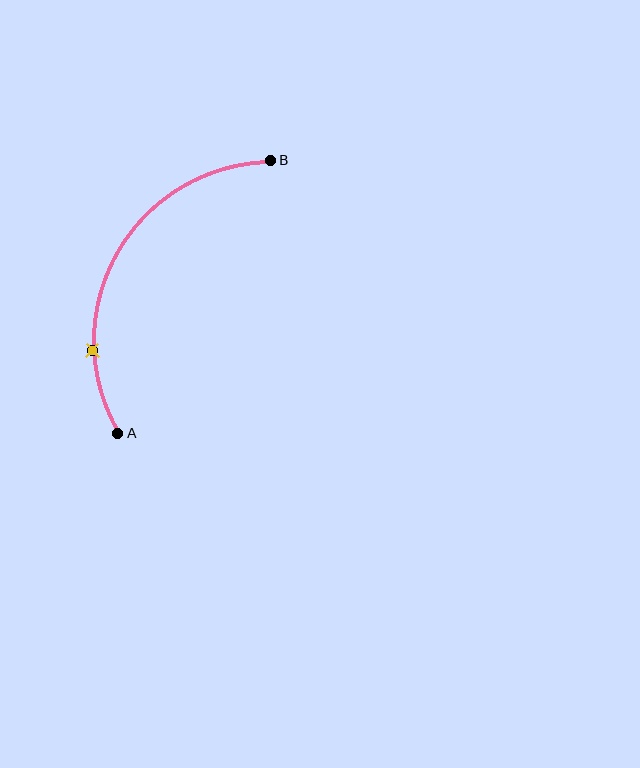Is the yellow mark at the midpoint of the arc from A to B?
No. The yellow mark lies on the arc but is closer to endpoint A. The arc midpoint would be at the point on the curve equidistant along the arc from both A and B.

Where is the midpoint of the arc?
The arc midpoint is the point on the curve farthest from the straight line joining A and B. It sits to the left of that line.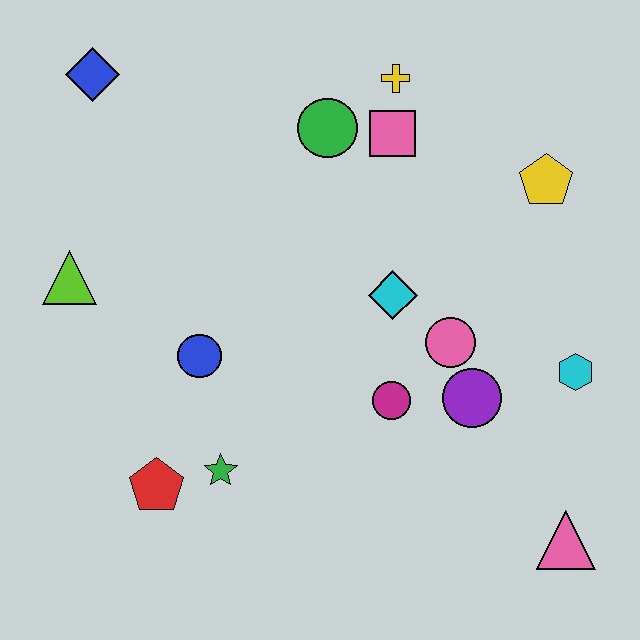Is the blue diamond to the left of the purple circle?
Yes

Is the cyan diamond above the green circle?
No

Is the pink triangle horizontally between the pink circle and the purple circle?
No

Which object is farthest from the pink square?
The pink triangle is farthest from the pink square.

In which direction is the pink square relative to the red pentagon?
The pink square is above the red pentagon.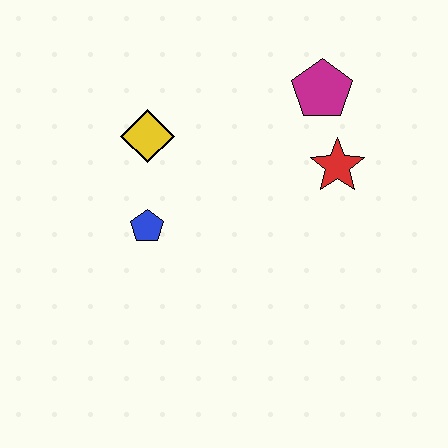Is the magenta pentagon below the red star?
No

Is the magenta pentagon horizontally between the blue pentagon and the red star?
Yes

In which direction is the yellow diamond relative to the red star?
The yellow diamond is to the left of the red star.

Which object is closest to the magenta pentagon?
The red star is closest to the magenta pentagon.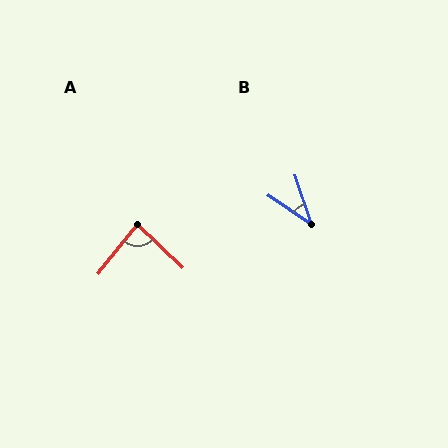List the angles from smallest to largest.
B (38°), A (85°).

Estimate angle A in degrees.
Approximately 85 degrees.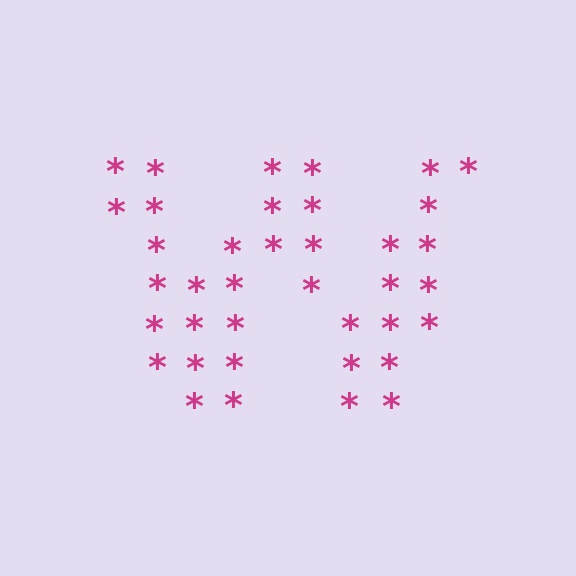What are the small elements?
The small elements are asterisks.